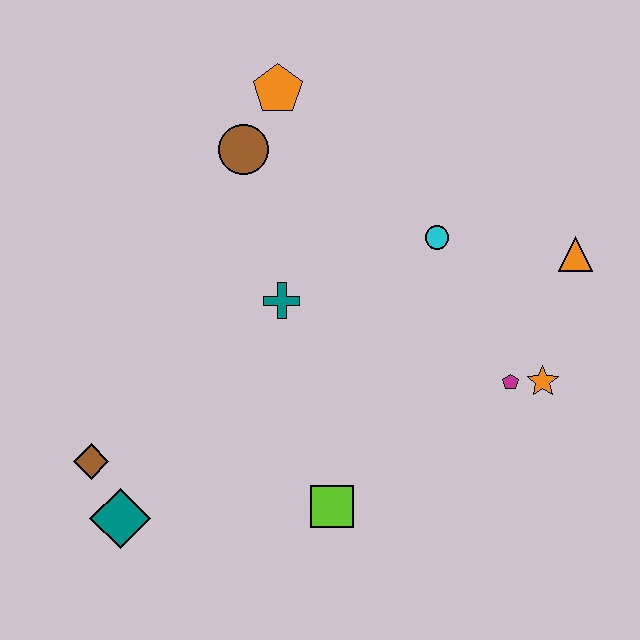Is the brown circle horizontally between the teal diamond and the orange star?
Yes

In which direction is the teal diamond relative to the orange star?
The teal diamond is to the left of the orange star.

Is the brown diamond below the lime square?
No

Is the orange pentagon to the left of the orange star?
Yes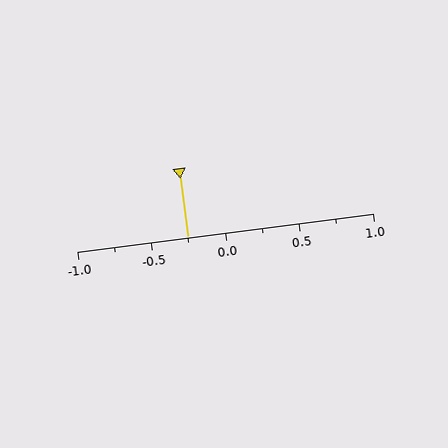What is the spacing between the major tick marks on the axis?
The major ticks are spaced 0.5 apart.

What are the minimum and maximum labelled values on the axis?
The axis runs from -1.0 to 1.0.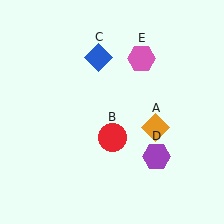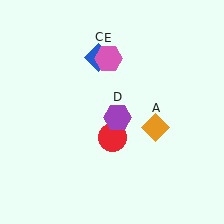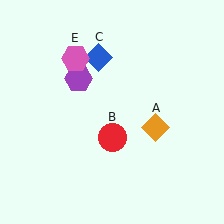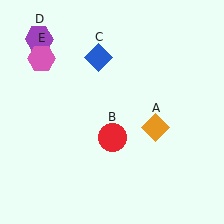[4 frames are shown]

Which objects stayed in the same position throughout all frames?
Orange diamond (object A) and red circle (object B) and blue diamond (object C) remained stationary.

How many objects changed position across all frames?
2 objects changed position: purple hexagon (object D), pink hexagon (object E).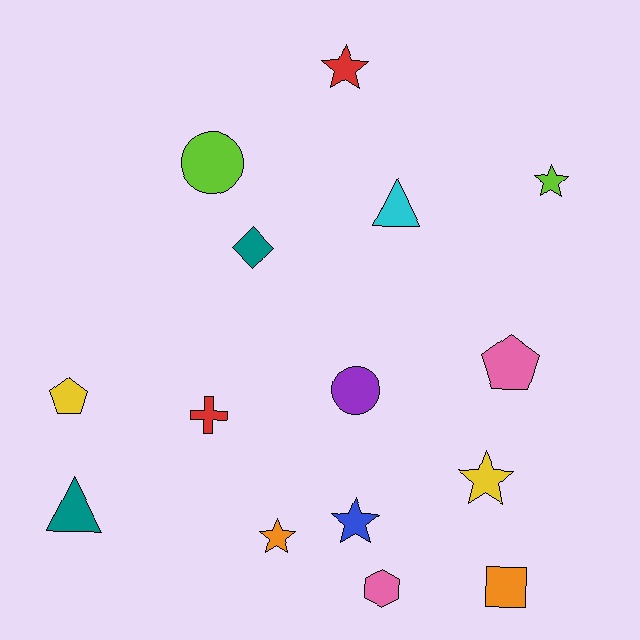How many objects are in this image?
There are 15 objects.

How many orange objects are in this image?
There are 2 orange objects.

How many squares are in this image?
There is 1 square.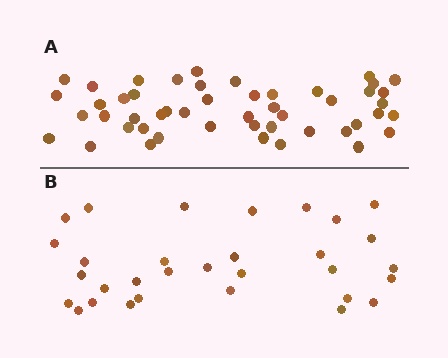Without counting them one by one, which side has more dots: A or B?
Region A (the top region) has more dots.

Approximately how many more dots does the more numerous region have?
Region A has approximately 20 more dots than region B.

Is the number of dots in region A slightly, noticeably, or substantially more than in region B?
Region A has substantially more. The ratio is roughly 1.6 to 1.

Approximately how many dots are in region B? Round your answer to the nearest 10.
About 30 dots. (The exact count is 31, which rounds to 30.)